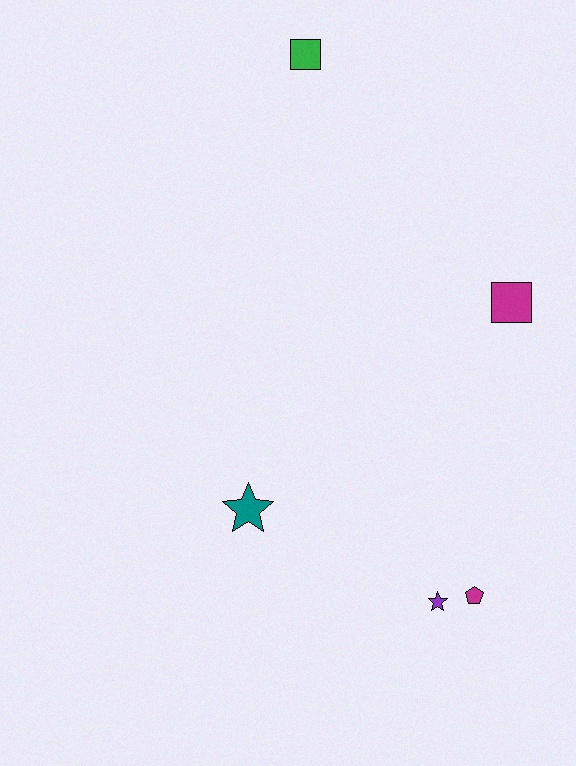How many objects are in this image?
There are 5 objects.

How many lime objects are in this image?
There are no lime objects.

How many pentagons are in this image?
There is 1 pentagon.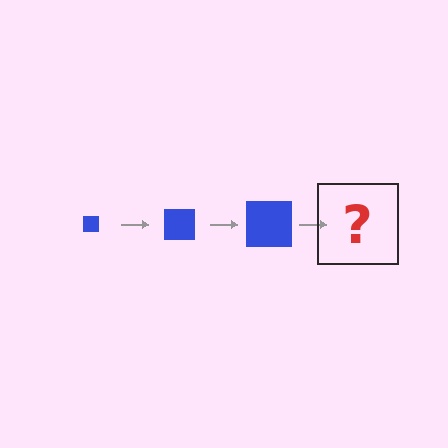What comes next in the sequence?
The next element should be a blue square, larger than the previous one.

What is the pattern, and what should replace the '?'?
The pattern is that the square gets progressively larger each step. The '?' should be a blue square, larger than the previous one.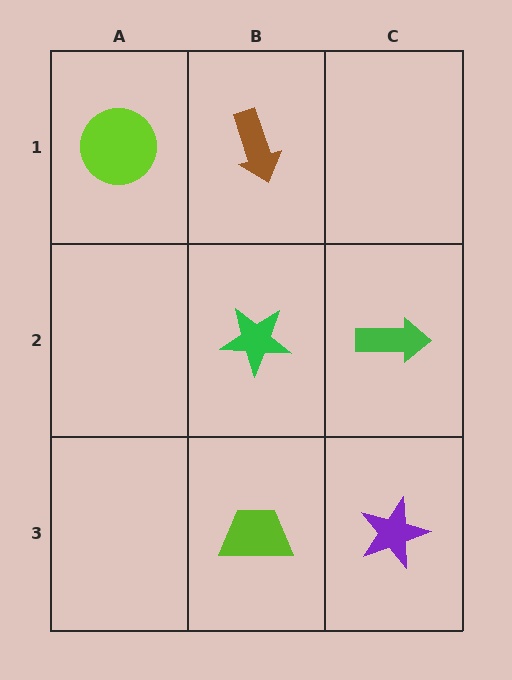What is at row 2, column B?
A green star.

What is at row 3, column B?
A lime trapezoid.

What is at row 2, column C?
A green arrow.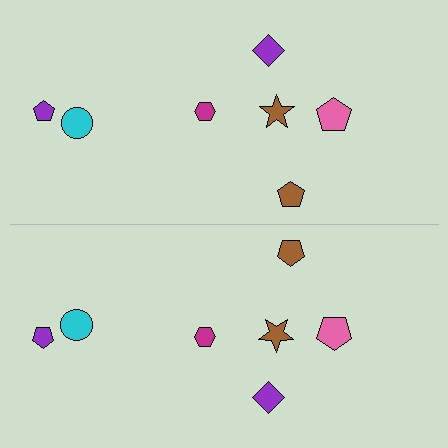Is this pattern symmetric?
Yes, this pattern has bilateral (reflection) symmetry.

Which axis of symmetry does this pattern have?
The pattern has a horizontal axis of symmetry running through the center of the image.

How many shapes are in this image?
There are 14 shapes in this image.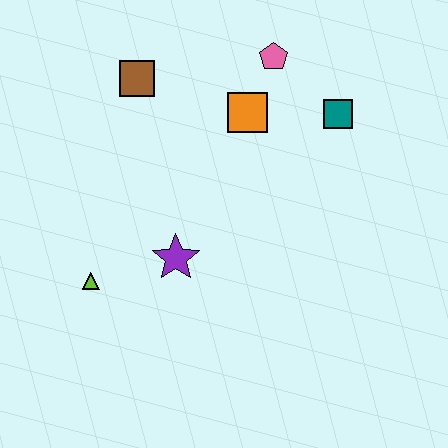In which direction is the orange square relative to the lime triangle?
The orange square is above the lime triangle.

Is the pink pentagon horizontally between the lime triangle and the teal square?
Yes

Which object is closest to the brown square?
The orange square is closest to the brown square.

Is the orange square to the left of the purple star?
No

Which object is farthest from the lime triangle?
The teal square is farthest from the lime triangle.